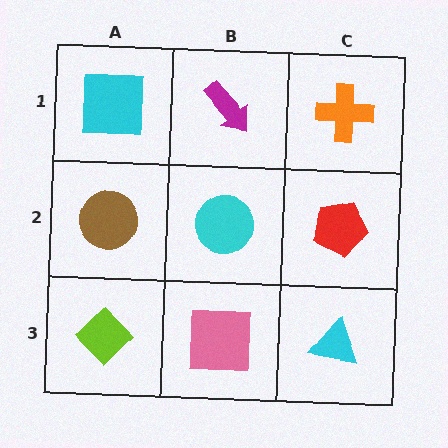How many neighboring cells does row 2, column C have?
3.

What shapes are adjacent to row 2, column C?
An orange cross (row 1, column C), a cyan triangle (row 3, column C), a cyan circle (row 2, column B).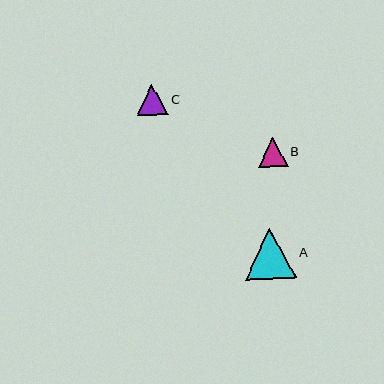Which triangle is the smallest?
Triangle B is the smallest with a size of approximately 30 pixels.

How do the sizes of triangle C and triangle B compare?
Triangle C and triangle B are approximately the same size.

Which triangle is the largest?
Triangle A is the largest with a size of approximately 51 pixels.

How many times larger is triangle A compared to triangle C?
Triangle A is approximately 1.6 times the size of triangle C.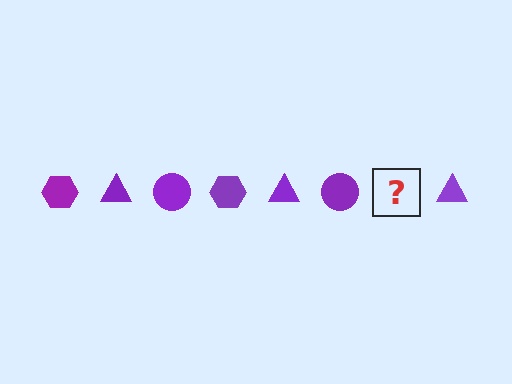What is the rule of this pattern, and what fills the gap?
The rule is that the pattern cycles through hexagon, triangle, circle shapes in purple. The gap should be filled with a purple hexagon.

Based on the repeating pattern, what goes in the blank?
The blank should be a purple hexagon.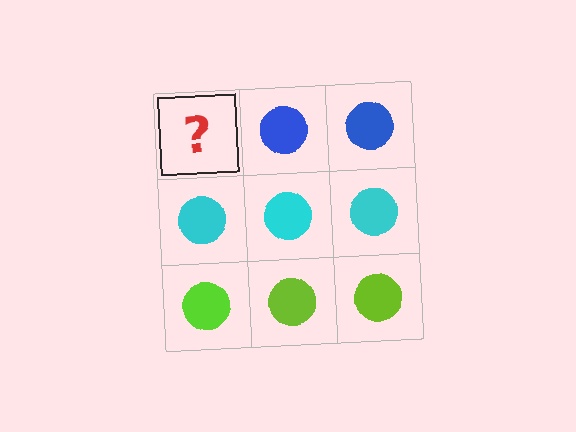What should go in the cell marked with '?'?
The missing cell should contain a blue circle.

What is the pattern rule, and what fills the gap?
The rule is that each row has a consistent color. The gap should be filled with a blue circle.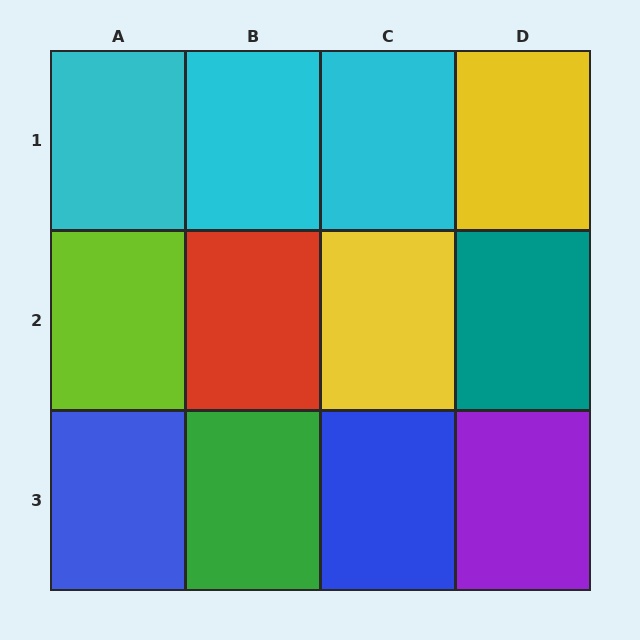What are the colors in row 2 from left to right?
Lime, red, yellow, teal.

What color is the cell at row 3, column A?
Blue.